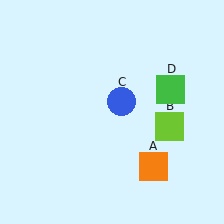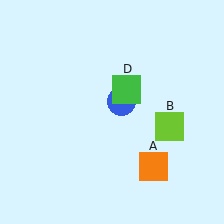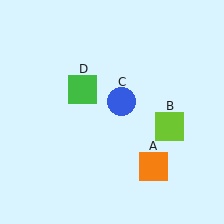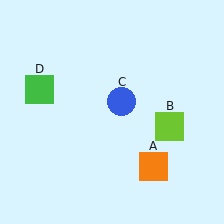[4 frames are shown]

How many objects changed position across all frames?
1 object changed position: green square (object D).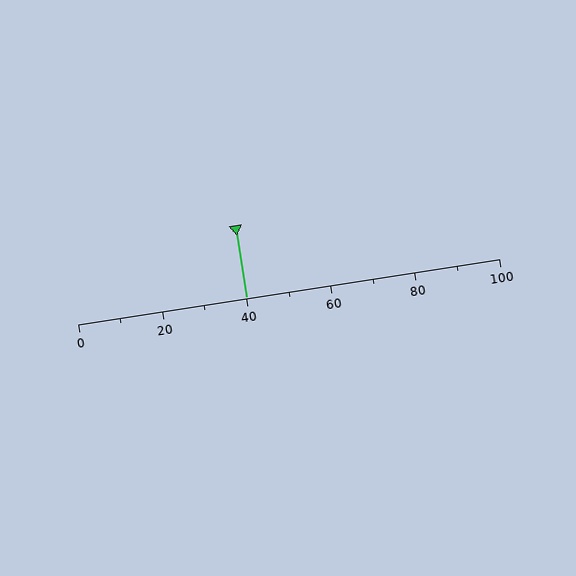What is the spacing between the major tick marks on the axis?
The major ticks are spaced 20 apart.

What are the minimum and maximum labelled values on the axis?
The axis runs from 0 to 100.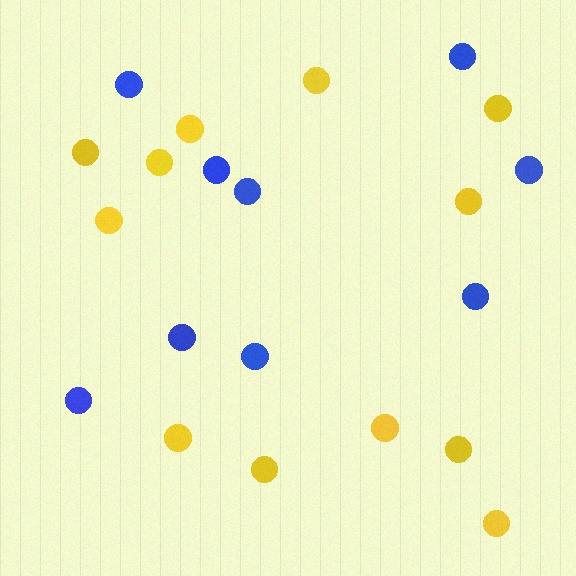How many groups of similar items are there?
There are 2 groups: one group of blue circles (9) and one group of yellow circles (12).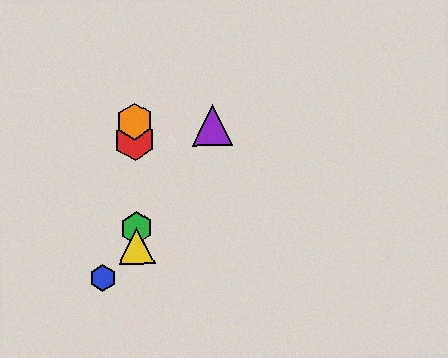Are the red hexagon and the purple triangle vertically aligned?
No, the red hexagon is at x≈135 and the purple triangle is at x≈213.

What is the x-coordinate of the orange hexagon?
The orange hexagon is at x≈134.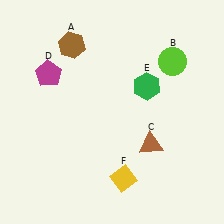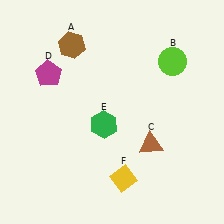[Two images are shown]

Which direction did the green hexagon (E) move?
The green hexagon (E) moved left.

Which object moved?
The green hexagon (E) moved left.